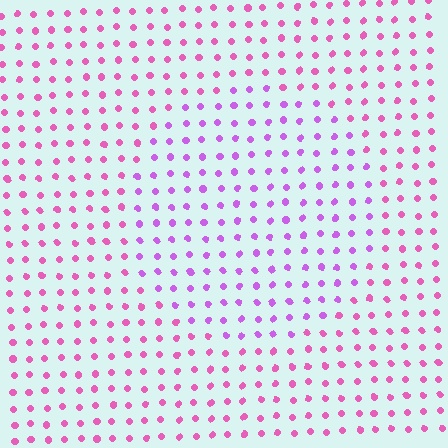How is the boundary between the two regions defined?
The boundary is defined purely by a slight shift in hue (about 33 degrees). Spacing, size, and orientation are identical on both sides.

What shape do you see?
I see a circle.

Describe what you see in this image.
The image is filled with small pink elements in a uniform arrangement. A circle-shaped region is visible where the elements are tinted to a slightly different hue, forming a subtle color boundary.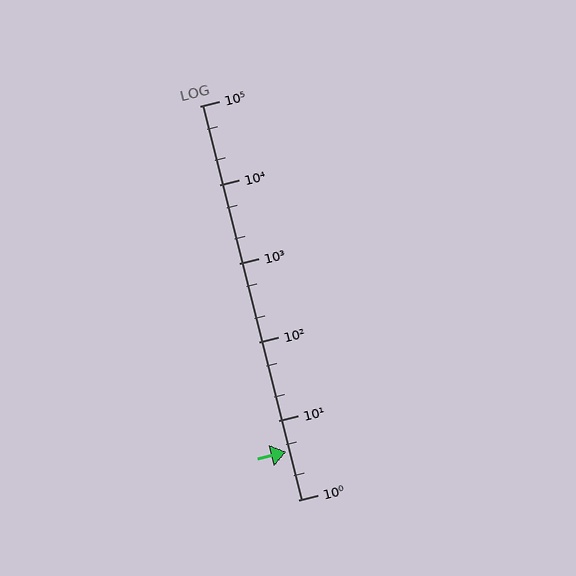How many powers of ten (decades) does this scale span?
The scale spans 5 decades, from 1 to 100000.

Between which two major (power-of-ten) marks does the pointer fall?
The pointer is between 1 and 10.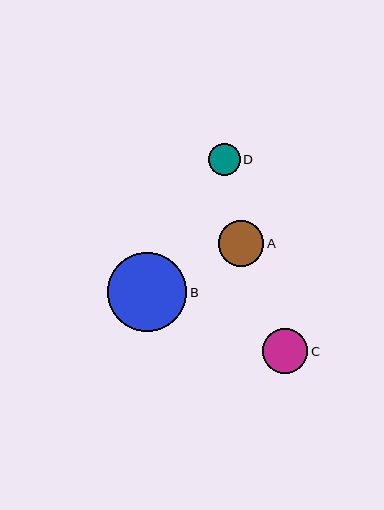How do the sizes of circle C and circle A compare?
Circle C and circle A are approximately the same size.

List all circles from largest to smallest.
From largest to smallest: B, C, A, D.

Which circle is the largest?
Circle B is the largest with a size of approximately 79 pixels.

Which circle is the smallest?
Circle D is the smallest with a size of approximately 32 pixels.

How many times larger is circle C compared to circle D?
Circle C is approximately 1.4 times the size of circle D.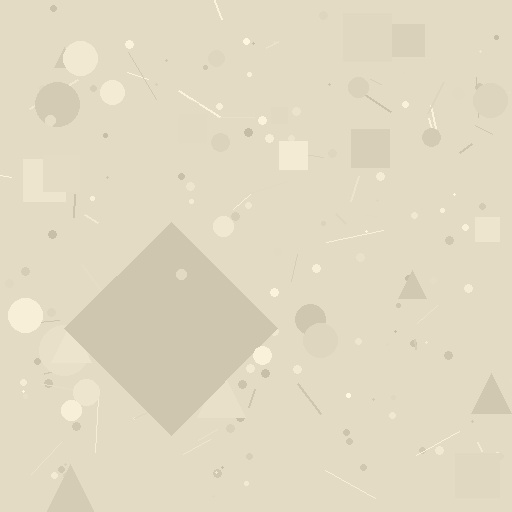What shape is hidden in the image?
A diamond is hidden in the image.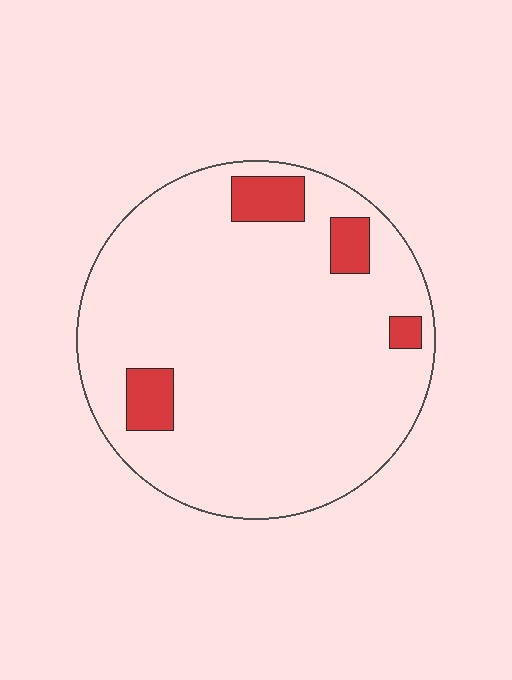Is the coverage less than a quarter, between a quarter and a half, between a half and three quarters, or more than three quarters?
Less than a quarter.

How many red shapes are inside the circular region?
4.